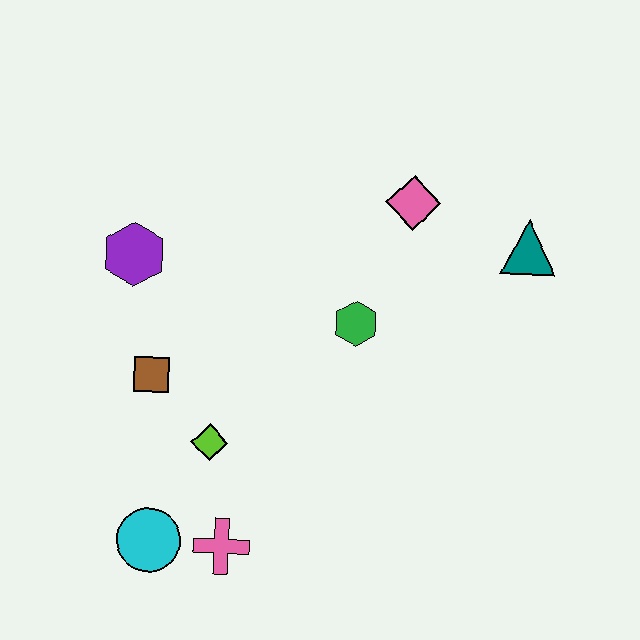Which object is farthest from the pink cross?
The teal triangle is farthest from the pink cross.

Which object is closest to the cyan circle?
The pink cross is closest to the cyan circle.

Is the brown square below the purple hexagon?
Yes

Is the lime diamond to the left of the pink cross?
Yes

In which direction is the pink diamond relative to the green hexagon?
The pink diamond is above the green hexagon.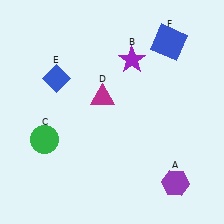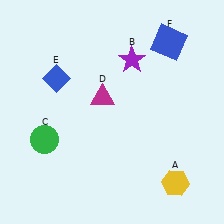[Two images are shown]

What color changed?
The hexagon (A) changed from purple in Image 1 to yellow in Image 2.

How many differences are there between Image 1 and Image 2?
There is 1 difference between the two images.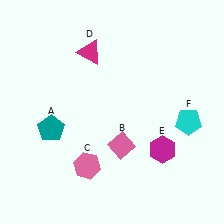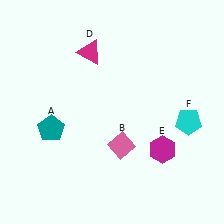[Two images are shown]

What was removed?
The pink hexagon (C) was removed in Image 2.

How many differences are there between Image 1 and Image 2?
There is 1 difference between the two images.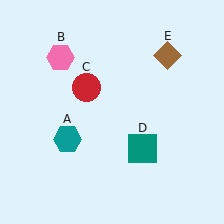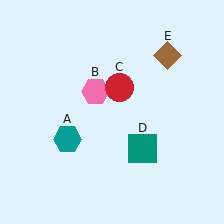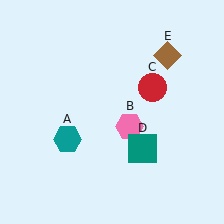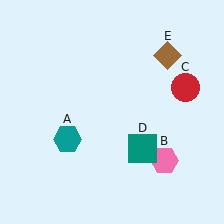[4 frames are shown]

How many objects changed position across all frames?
2 objects changed position: pink hexagon (object B), red circle (object C).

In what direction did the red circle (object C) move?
The red circle (object C) moved right.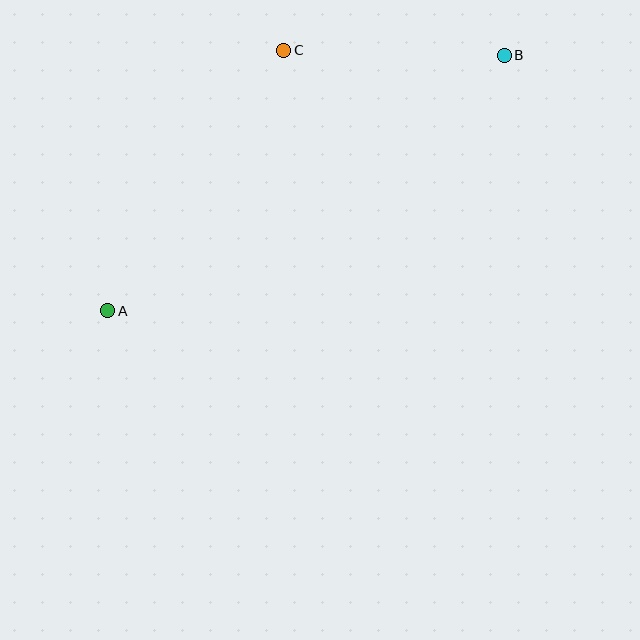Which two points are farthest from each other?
Points A and B are farthest from each other.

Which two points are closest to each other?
Points B and C are closest to each other.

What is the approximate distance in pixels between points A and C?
The distance between A and C is approximately 314 pixels.